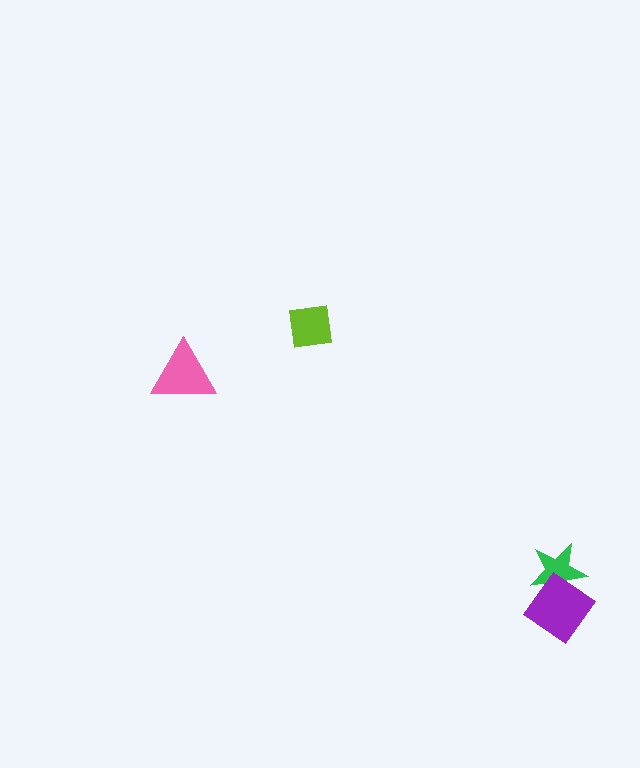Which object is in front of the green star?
The purple diamond is in front of the green star.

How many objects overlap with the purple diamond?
1 object overlaps with the purple diamond.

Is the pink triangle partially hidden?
No, no other shape covers it.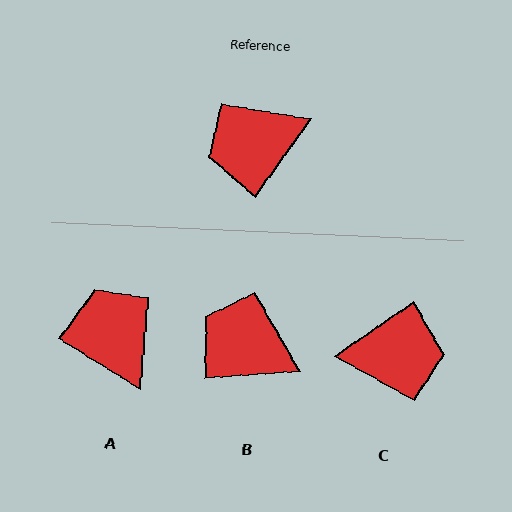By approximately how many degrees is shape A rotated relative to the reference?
Approximately 86 degrees clockwise.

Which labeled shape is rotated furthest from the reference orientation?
C, about 160 degrees away.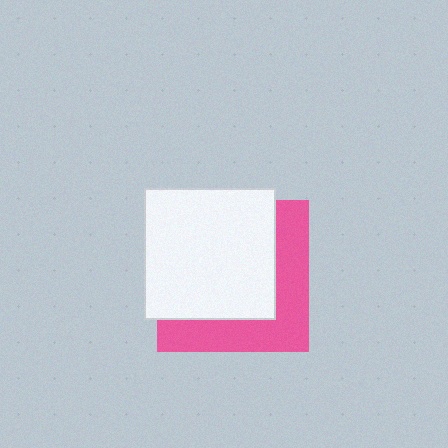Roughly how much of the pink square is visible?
A small part of it is visible (roughly 39%).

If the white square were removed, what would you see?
You would see the complete pink square.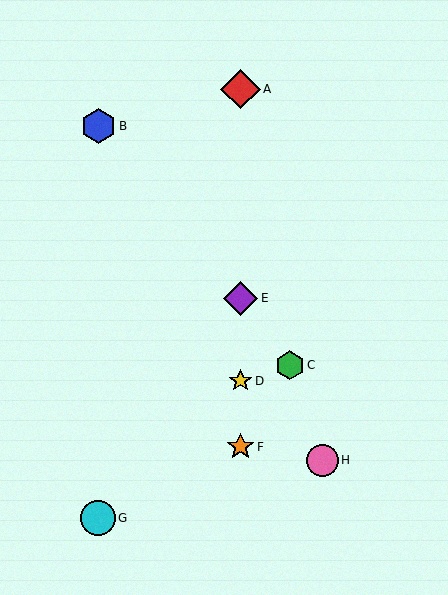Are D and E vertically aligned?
Yes, both are at x≈241.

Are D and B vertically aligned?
No, D is at x≈241 and B is at x≈99.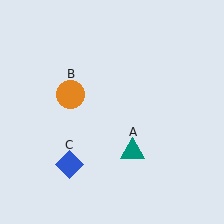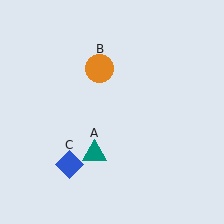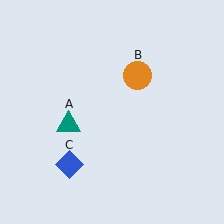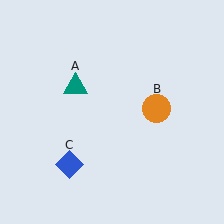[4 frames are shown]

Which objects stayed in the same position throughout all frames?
Blue diamond (object C) remained stationary.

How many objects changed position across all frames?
2 objects changed position: teal triangle (object A), orange circle (object B).